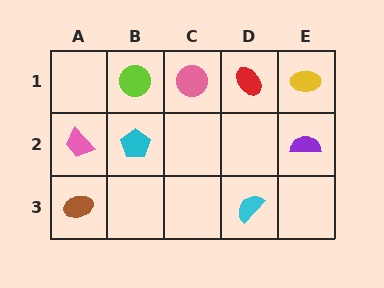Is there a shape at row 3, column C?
No, that cell is empty.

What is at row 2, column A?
A pink trapezoid.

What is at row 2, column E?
A purple semicircle.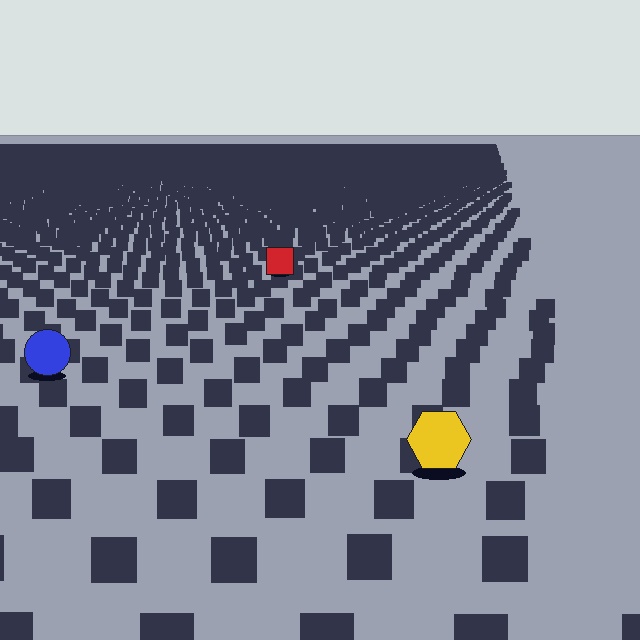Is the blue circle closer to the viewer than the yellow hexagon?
No. The yellow hexagon is closer — you can tell from the texture gradient: the ground texture is coarser near it.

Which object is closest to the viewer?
The yellow hexagon is closest. The texture marks near it are larger and more spread out.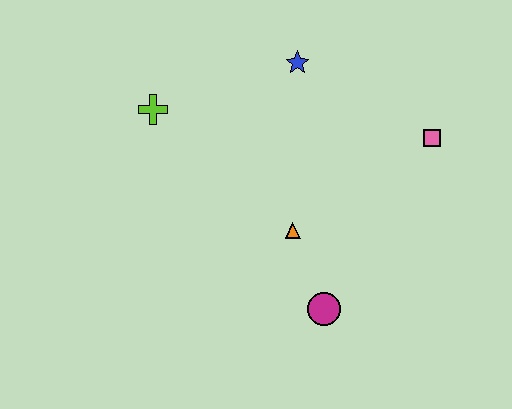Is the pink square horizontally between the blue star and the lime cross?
No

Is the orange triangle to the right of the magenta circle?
No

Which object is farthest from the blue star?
The magenta circle is farthest from the blue star.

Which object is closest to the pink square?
The blue star is closest to the pink square.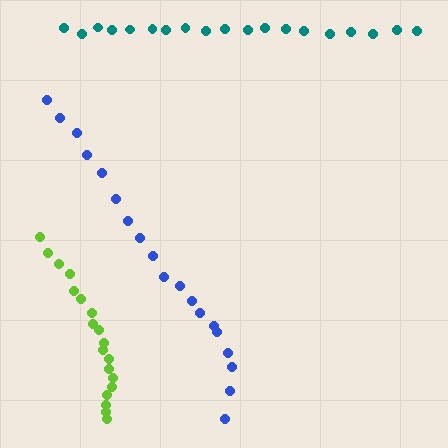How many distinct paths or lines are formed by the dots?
There are 3 distinct paths.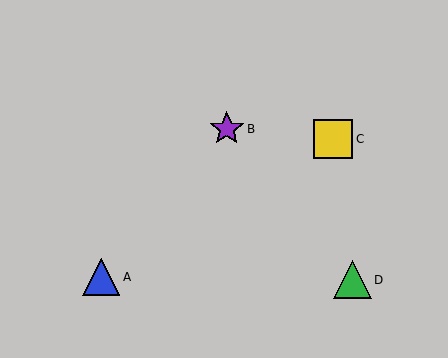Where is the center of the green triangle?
The center of the green triangle is at (353, 280).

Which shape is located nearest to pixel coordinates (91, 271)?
The blue triangle (labeled A) at (101, 277) is nearest to that location.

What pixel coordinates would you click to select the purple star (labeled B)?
Click at (227, 129) to select the purple star B.